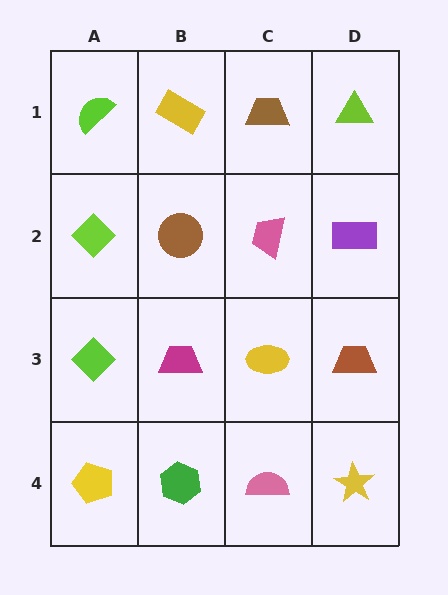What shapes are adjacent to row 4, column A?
A lime diamond (row 3, column A), a green hexagon (row 4, column B).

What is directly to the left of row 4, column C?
A green hexagon.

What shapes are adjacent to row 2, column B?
A yellow rectangle (row 1, column B), a magenta trapezoid (row 3, column B), a lime diamond (row 2, column A), a pink trapezoid (row 2, column C).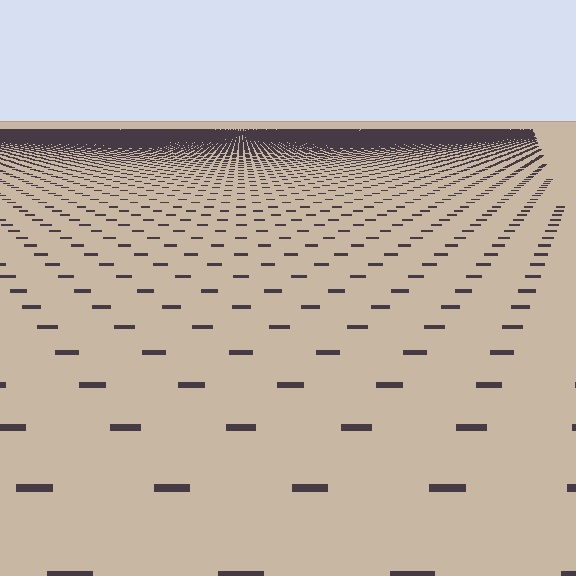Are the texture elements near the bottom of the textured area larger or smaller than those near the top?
Larger. Near the bottom, elements are closer to the viewer and appear at a bigger on-screen size.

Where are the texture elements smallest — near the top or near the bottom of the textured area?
Near the top.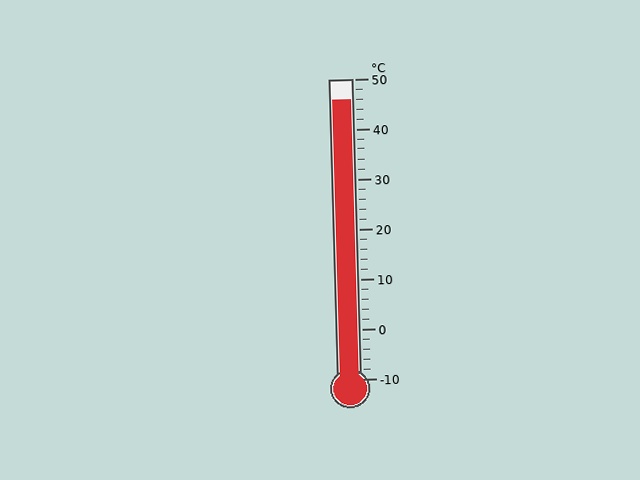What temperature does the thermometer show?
The thermometer shows approximately 46°C.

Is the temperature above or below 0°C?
The temperature is above 0°C.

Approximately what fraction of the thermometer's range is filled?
The thermometer is filled to approximately 95% of its range.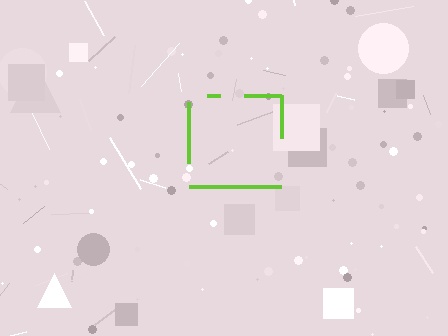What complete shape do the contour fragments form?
The contour fragments form a square.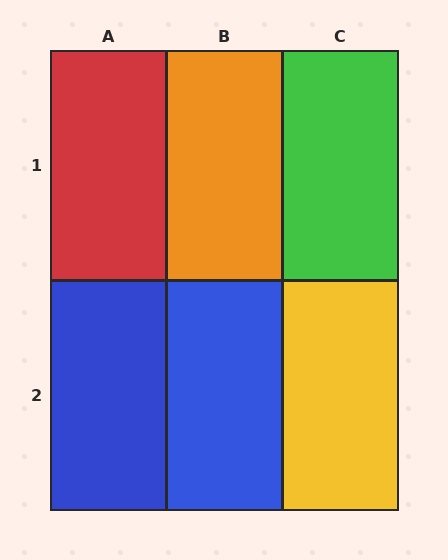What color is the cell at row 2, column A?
Blue.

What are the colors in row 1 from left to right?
Red, orange, green.